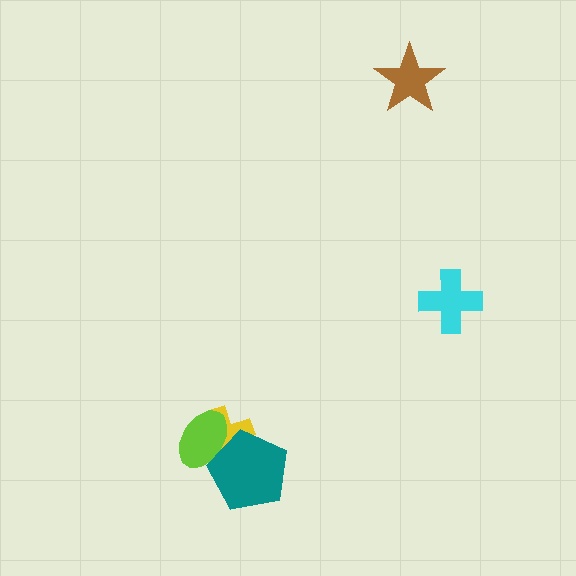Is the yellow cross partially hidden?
Yes, it is partially covered by another shape.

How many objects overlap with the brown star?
0 objects overlap with the brown star.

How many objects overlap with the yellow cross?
2 objects overlap with the yellow cross.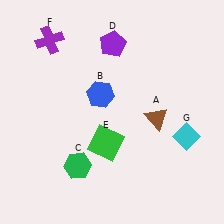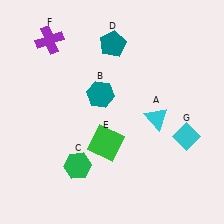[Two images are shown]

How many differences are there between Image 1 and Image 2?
There are 3 differences between the two images.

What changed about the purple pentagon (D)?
In Image 1, D is purple. In Image 2, it changed to teal.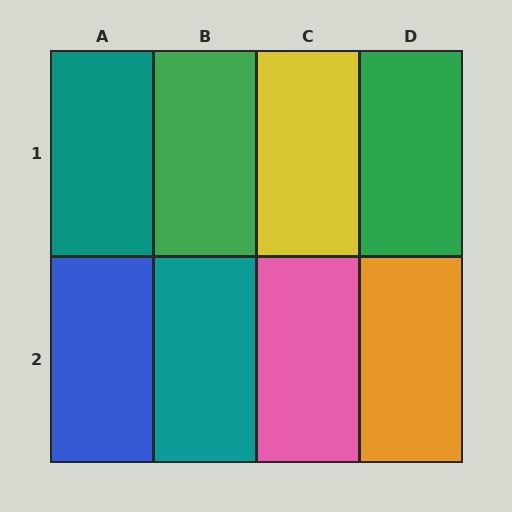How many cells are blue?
1 cell is blue.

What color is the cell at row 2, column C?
Pink.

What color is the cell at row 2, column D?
Orange.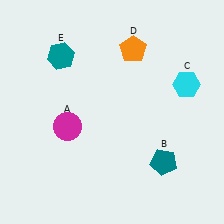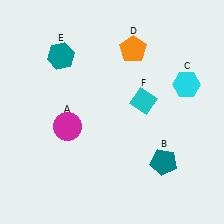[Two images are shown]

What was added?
A cyan diamond (F) was added in Image 2.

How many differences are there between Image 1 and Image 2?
There is 1 difference between the two images.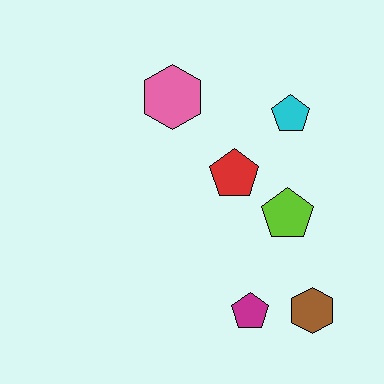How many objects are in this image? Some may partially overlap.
There are 6 objects.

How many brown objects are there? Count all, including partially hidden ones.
There is 1 brown object.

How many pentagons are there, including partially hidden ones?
There are 4 pentagons.